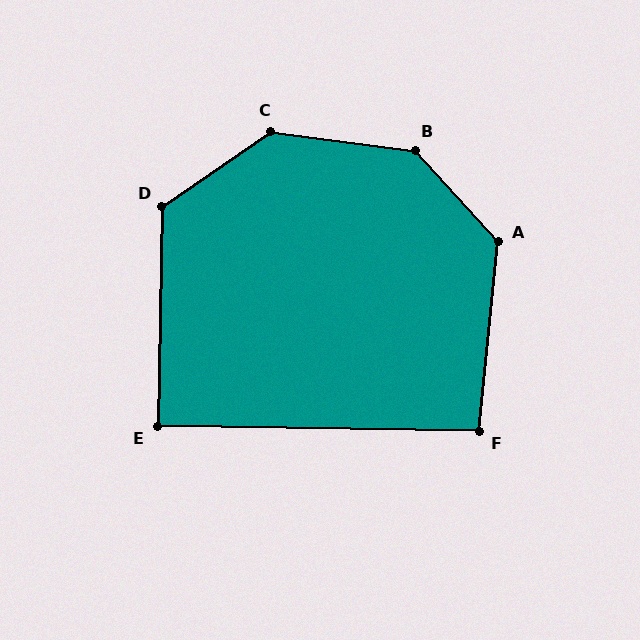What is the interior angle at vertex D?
Approximately 126 degrees (obtuse).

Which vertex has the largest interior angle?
B, at approximately 139 degrees.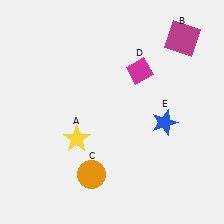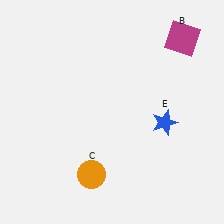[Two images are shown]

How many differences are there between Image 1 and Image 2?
There are 2 differences between the two images.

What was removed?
The magenta diamond (D), the yellow star (A) were removed in Image 2.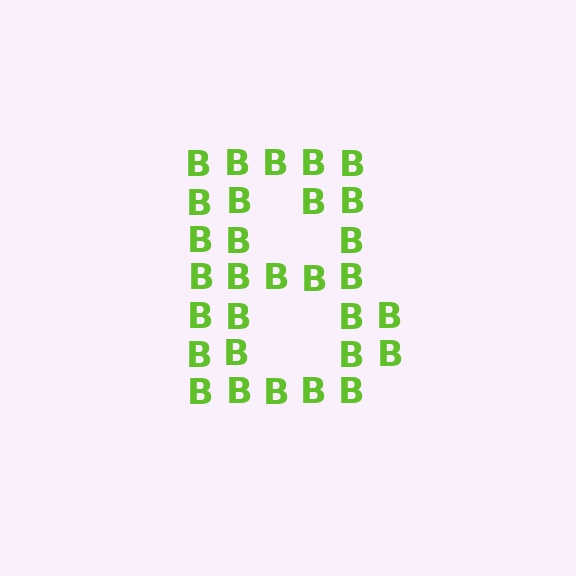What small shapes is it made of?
It is made of small letter B's.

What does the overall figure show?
The overall figure shows the letter B.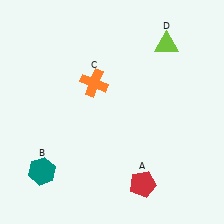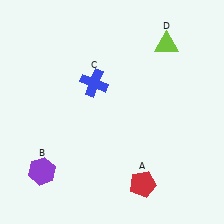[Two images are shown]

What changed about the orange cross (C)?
In Image 1, C is orange. In Image 2, it changed to blue.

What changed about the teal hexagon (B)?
In Image 1, B is teal. In Image 2, it changed to purple.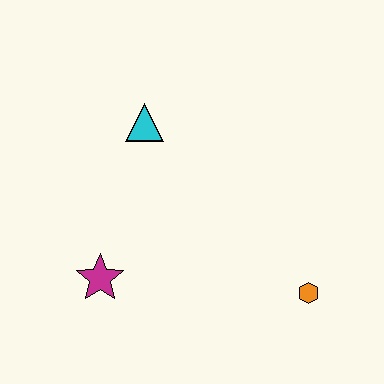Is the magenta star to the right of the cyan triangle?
No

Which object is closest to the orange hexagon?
The magenta star is closest to the orange hexagon.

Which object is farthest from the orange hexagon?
The cyan triangle is farthest from the orange hexagon.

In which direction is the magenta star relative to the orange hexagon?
The magenta star is to the left of the orange hexagon.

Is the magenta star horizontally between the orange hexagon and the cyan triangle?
No